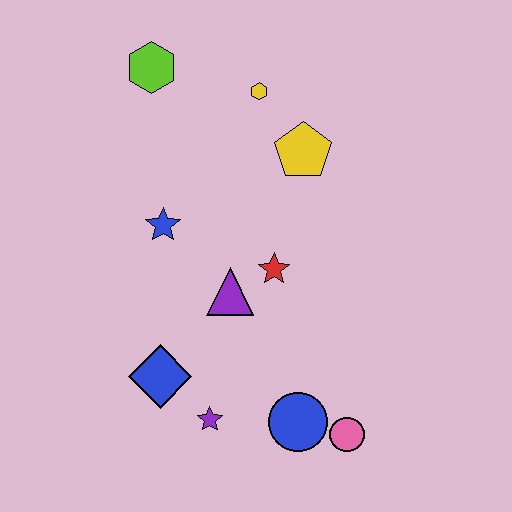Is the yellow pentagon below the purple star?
No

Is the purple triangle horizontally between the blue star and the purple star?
No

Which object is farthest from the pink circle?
The lime hexagon is farthest from the pink circle.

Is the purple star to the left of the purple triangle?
Yes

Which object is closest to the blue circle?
The pink circle is closest to the blue circle.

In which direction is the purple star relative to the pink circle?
The purple star is to the left of the pink circle.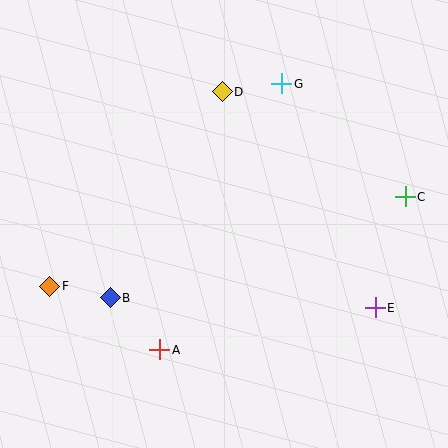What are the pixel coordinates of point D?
Point D is at (222, 92).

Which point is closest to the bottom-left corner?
Point F is closest to the bottom-left corner.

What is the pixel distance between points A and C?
The distance between A and C is 290 pixels.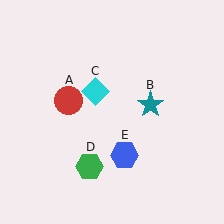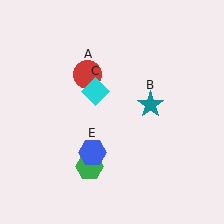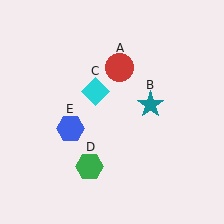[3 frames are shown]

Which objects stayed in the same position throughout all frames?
Teal star (object B) and cyan diamond (object C) and green hexagon (object D) remained stationary.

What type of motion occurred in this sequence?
The red circle (object A), blue hexagon (object E) rotated clockwise around the center of the scene.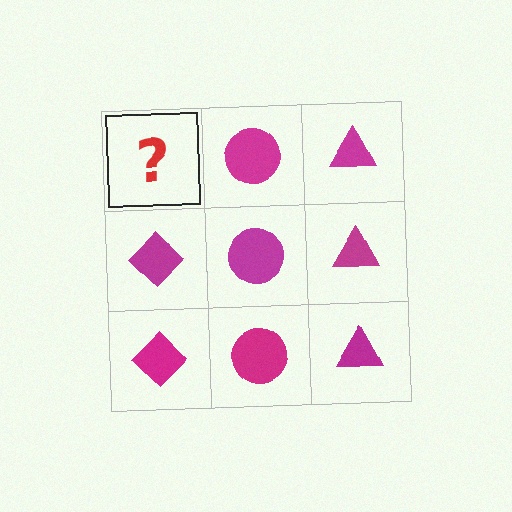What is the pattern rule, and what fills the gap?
The rule is that each column has a consistent shape. The gap should be filled with a magenta diamond.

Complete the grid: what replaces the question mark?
The question mark should be replaced with a magenta diamond.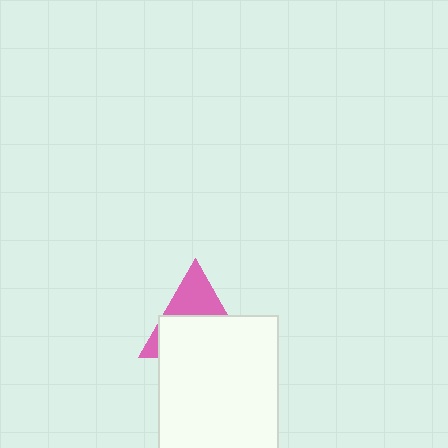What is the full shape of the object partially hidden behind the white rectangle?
The partially hidden object is a pink triangle.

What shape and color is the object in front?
The object in front is a white rectangle.